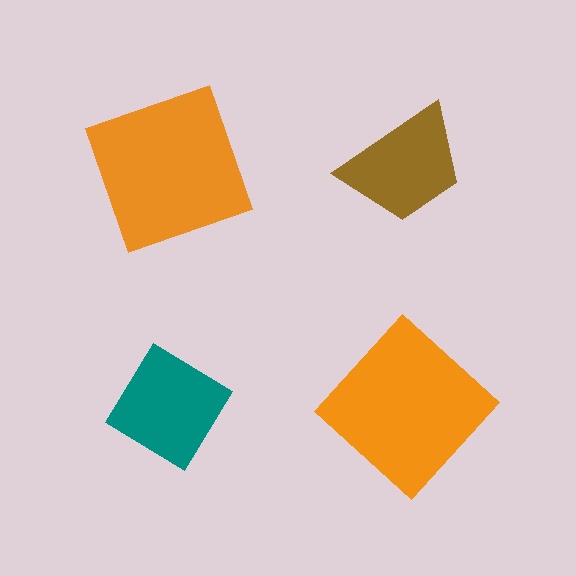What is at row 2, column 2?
An orange diamond.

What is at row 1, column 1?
An orange square.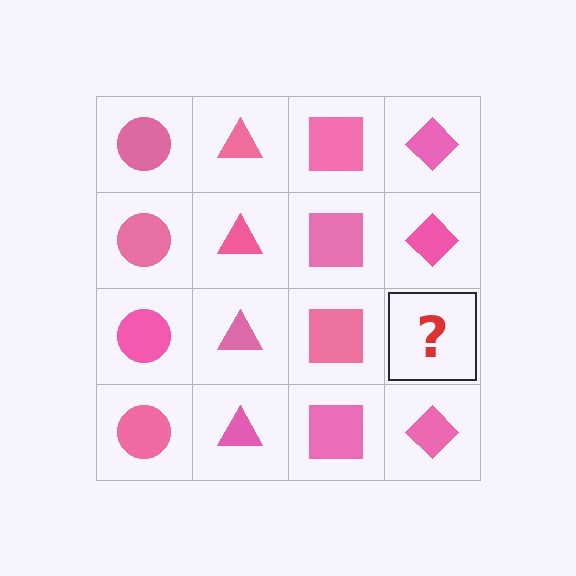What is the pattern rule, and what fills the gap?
The rule is that each column has a consistent shape. The gap should be filled with a pink diamond.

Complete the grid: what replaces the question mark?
The question mark should be replaced with a pink diamond.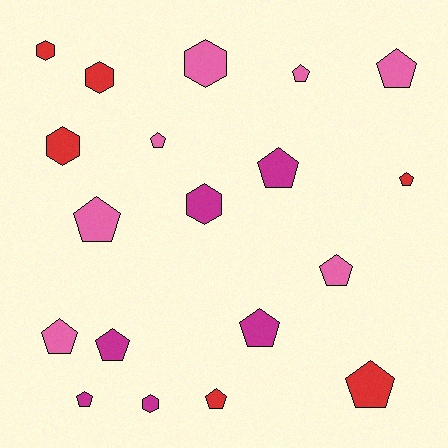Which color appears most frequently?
Pink, with 7 objects.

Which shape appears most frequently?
Pentagon, with 13 objects.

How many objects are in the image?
There are 19 objects.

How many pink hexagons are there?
There is 1 pink hexagon.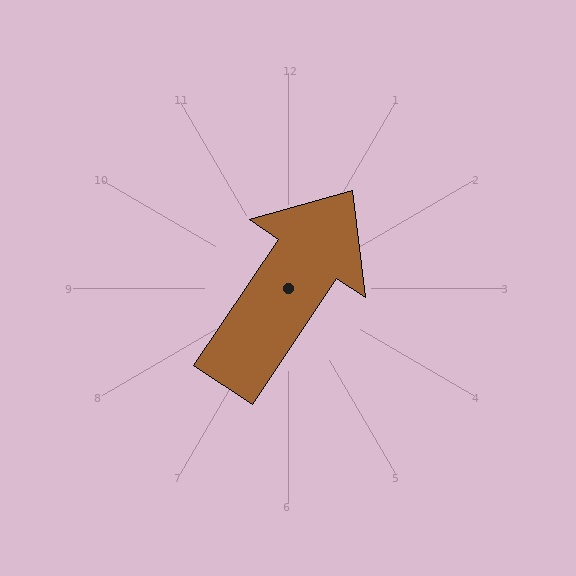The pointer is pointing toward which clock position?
Roughly 1 o'clock.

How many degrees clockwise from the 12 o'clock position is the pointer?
Approximately 34 degrees.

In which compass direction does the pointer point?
Northeast.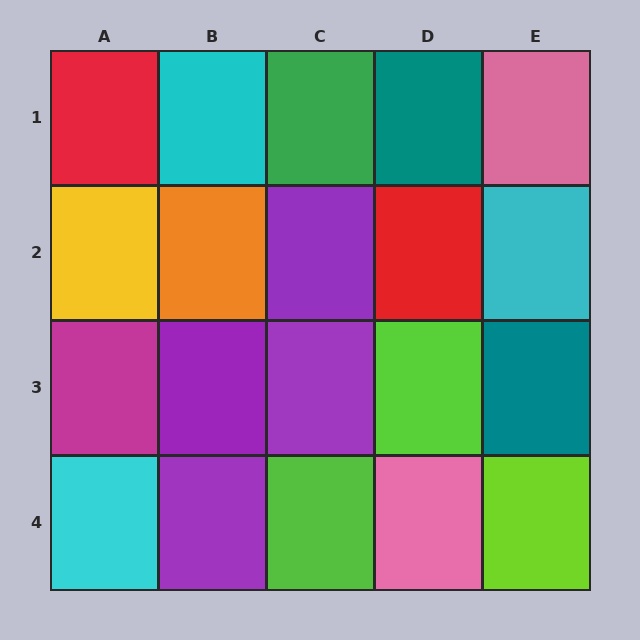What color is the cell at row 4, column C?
Lime.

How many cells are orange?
1 cell is orange.